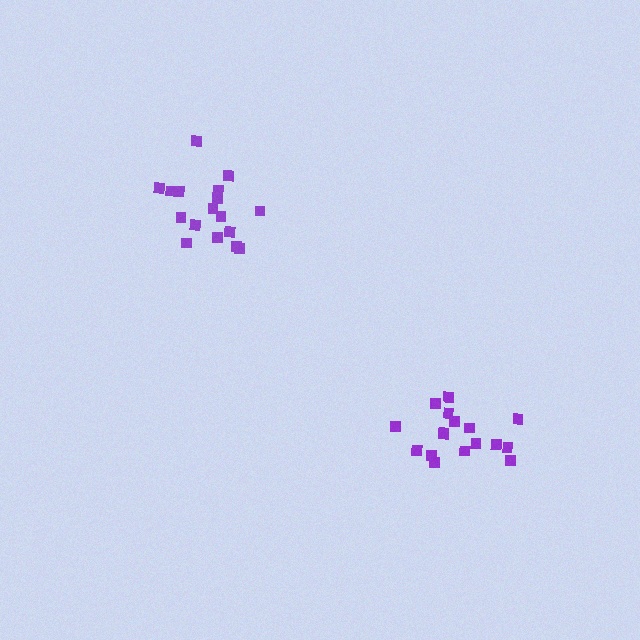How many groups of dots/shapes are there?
There are 2 groups.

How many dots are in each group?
Group 1: 18 dots, Group 2: 17 dots (35 total).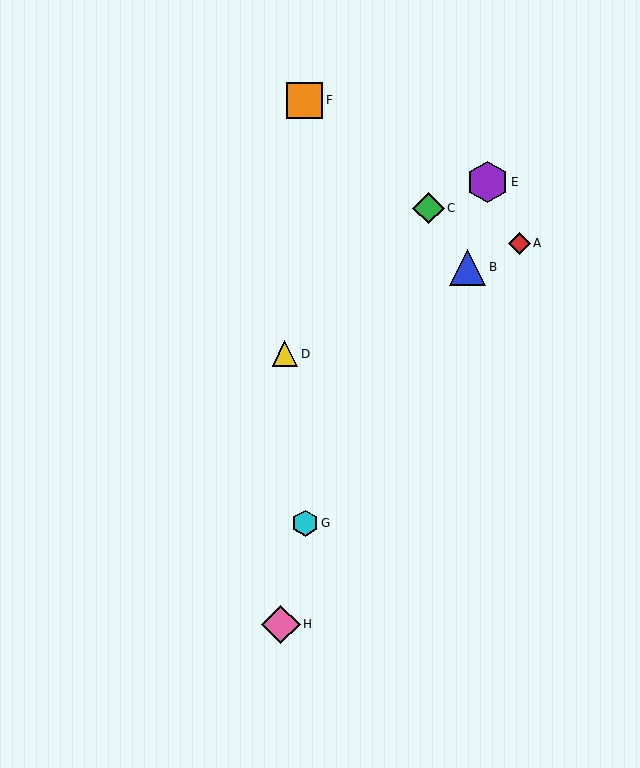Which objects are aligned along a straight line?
Objects A, B, D are aligned along a straight line.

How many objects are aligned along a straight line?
3 objects (A, B, D) are aligned along a straight line.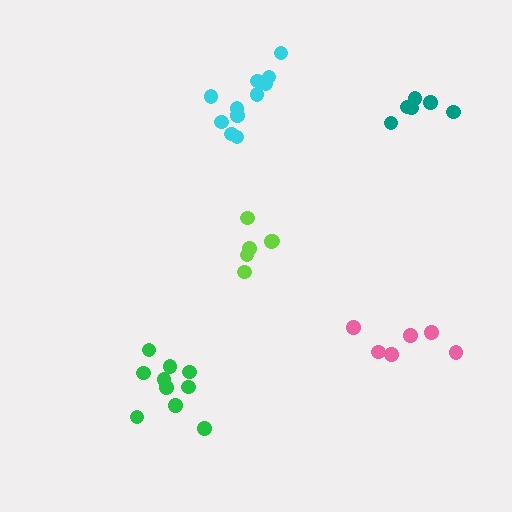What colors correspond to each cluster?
The clusters are colored: pink, green, teal, cyan, lime.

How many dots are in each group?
Group 1: 6 dots, Group 2: 10 dots, Group 3: 6 dots, Group 4: 11 dots, Group 5: 6 dots (39 total).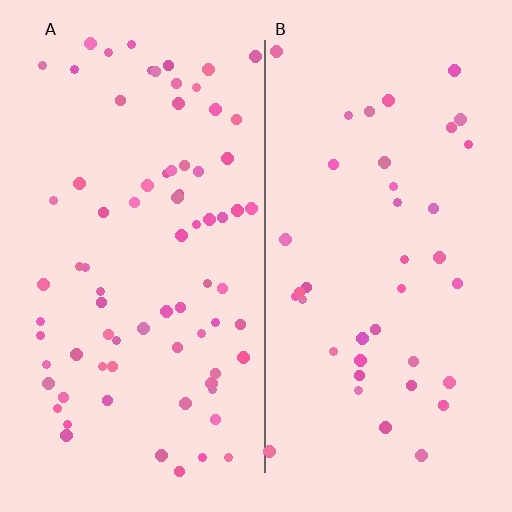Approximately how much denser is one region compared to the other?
Approximately 1.8× — region A over region B.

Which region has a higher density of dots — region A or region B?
A (the left).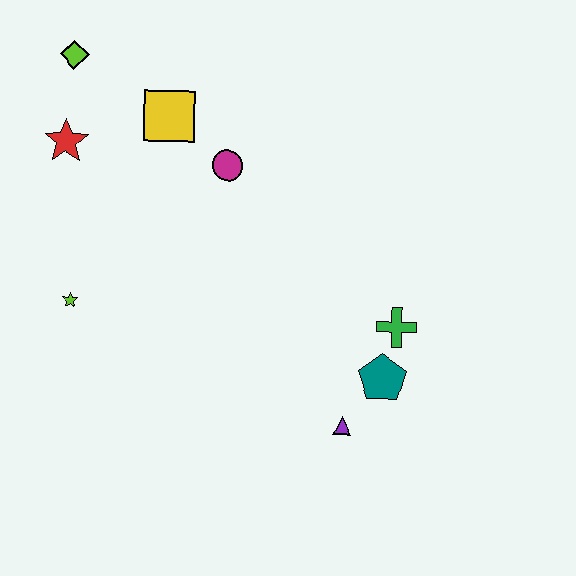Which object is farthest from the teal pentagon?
The lime diamond is farthest from the teal pentagon.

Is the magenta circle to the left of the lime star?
No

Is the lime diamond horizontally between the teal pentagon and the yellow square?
No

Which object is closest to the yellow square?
The magenta circle is closest to the yellow square.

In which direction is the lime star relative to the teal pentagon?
The lime star is to the left of the teal pentagon.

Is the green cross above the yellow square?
No